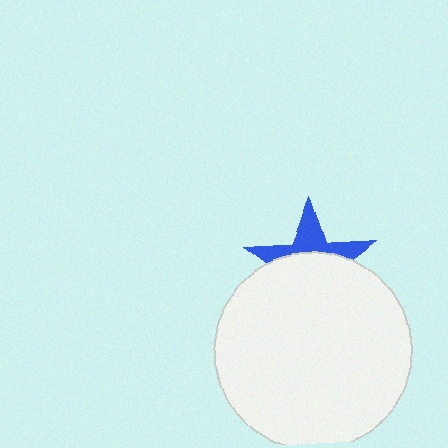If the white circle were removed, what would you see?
You would see the complete blue star.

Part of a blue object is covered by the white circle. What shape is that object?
It is a star.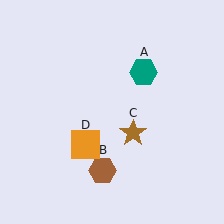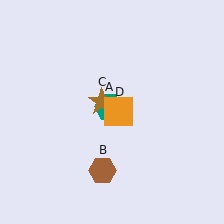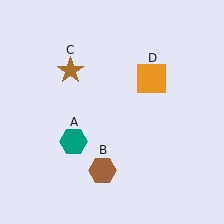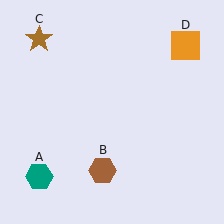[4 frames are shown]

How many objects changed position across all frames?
3 objects changed position: teal hexagon (object A), brown star (object C), orange square (object D).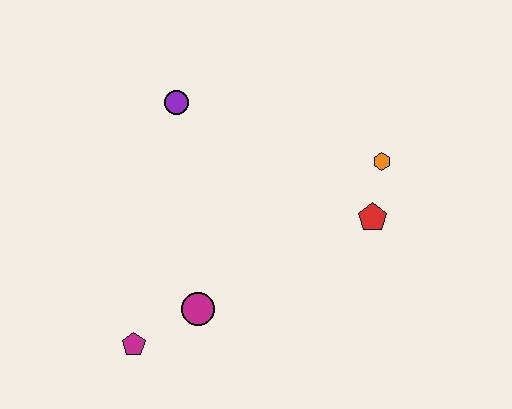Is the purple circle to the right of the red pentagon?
No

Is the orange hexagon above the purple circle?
No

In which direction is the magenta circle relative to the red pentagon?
The magenta circle is to the left of the red pentagon.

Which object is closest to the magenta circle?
The magenta pentagon is closest to the magenta circle.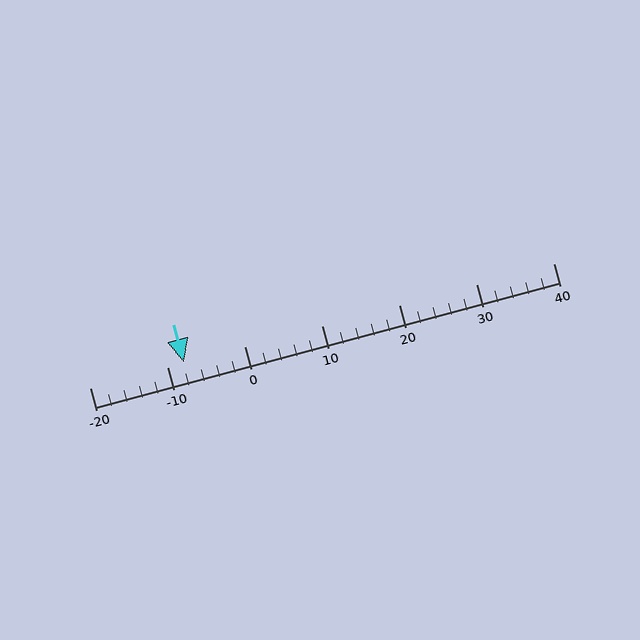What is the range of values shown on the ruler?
The ruler shows values from -20 to 40.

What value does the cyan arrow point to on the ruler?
The cyan arrow points to approximately -8.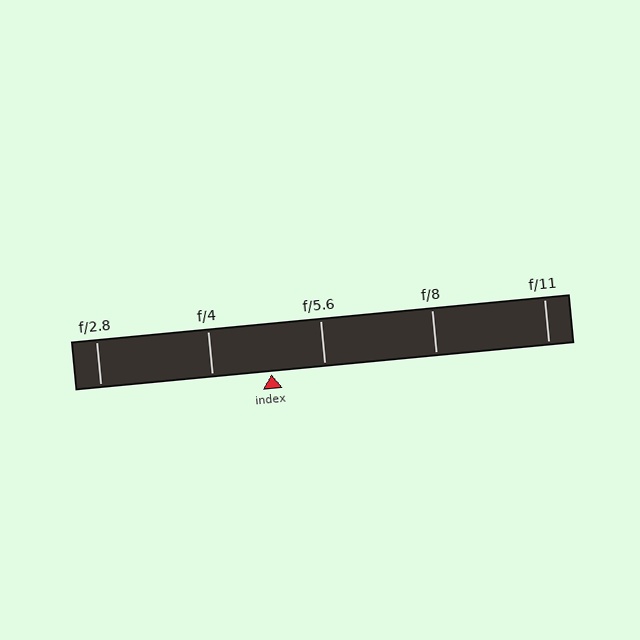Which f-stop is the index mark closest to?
The index mark is closest to f/5.6.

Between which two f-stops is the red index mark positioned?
The index mark is between f/4 and f/5.6.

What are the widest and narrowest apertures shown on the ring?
The widest aperture shown is f/2.8 and the narrowest is f/11.